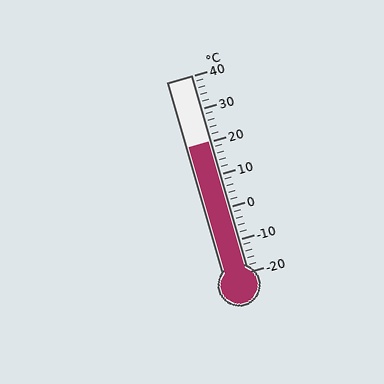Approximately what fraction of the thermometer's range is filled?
The thermometer is filled to approximately 65% of its range.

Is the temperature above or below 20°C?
The temperature is at 20°C.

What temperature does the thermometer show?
The thermometer shows approximately 20°C.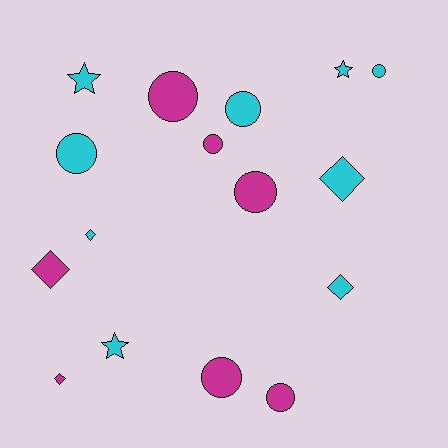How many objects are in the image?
There are 16 objects.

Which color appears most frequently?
Cyan, with 9 objects.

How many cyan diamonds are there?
There are 3 cyan diamonds.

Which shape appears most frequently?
Circle, with 8 objects.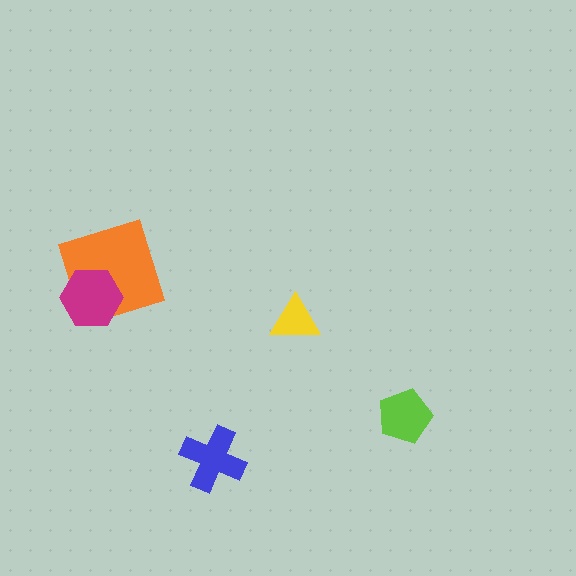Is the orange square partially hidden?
Yes, it is partially covered by another shape.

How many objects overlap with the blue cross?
0 objects overlap with the blue cross.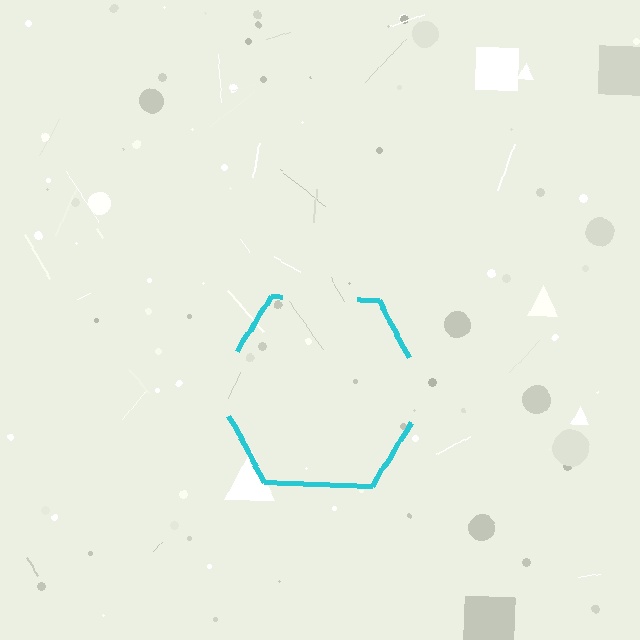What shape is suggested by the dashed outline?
The dashed outline suggests a hexagon.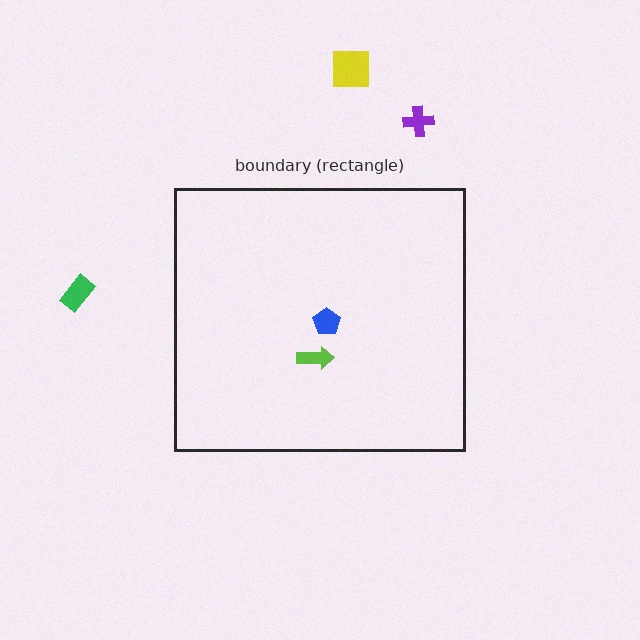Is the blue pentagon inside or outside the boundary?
Inside.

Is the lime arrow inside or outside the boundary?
Inside.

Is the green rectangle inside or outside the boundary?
Outside.